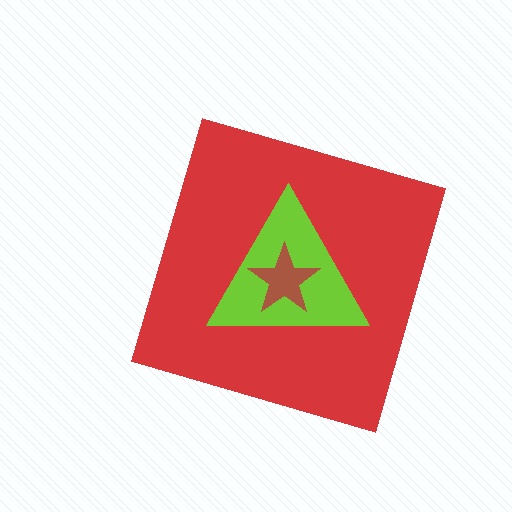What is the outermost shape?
The red diamond.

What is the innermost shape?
The brown star.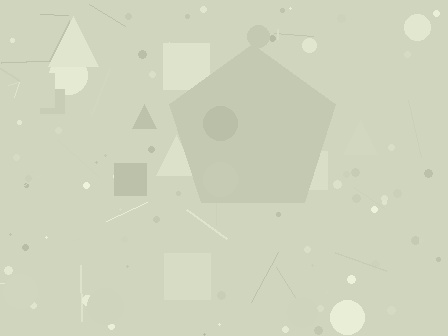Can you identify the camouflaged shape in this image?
The camouflaged shape is a pentagon.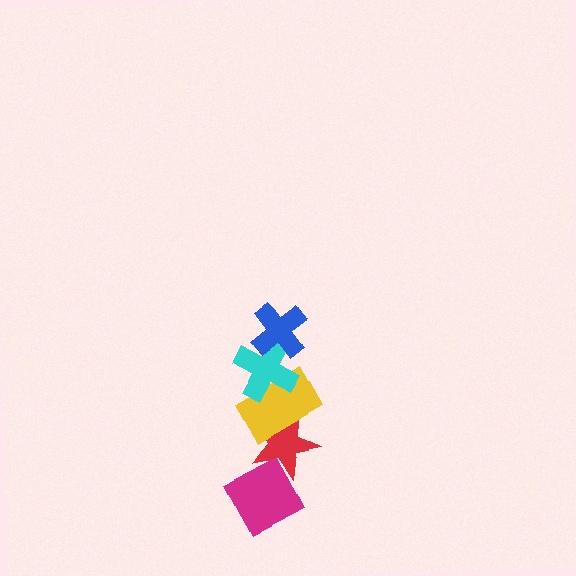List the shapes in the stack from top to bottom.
From top to bottom: the blue cross, the cyan cross, the yellow rectangle, the red star, the magenta diamond.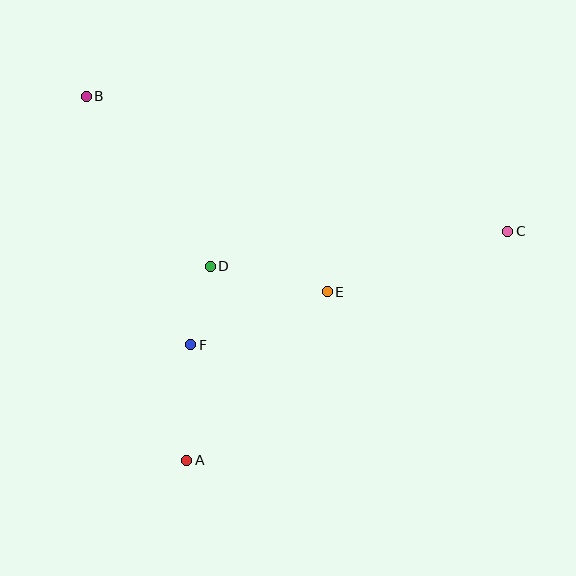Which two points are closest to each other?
Points D and F are closest to each other.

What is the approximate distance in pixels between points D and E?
The distance between D and E is approximately 120 pixels.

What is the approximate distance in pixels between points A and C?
The distance between A and C is approximately 394 pixels.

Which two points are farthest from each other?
Points B and C are farthest from each other.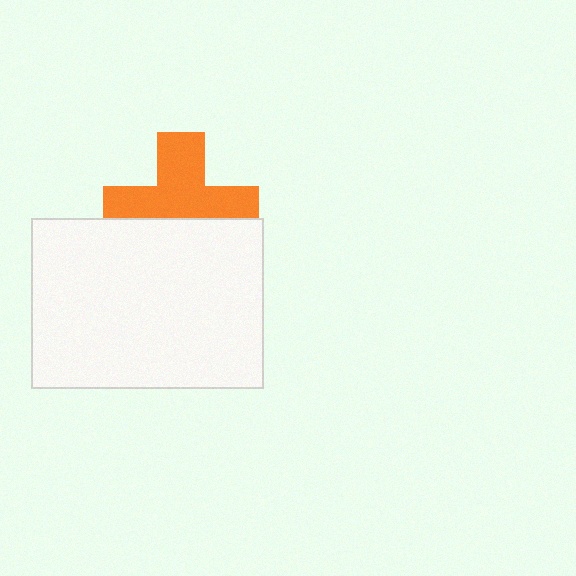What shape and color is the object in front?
The object in front is a white rectangle.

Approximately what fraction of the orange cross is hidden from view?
Roughly 40% of the orange cross is hidden behind the white rectangle.